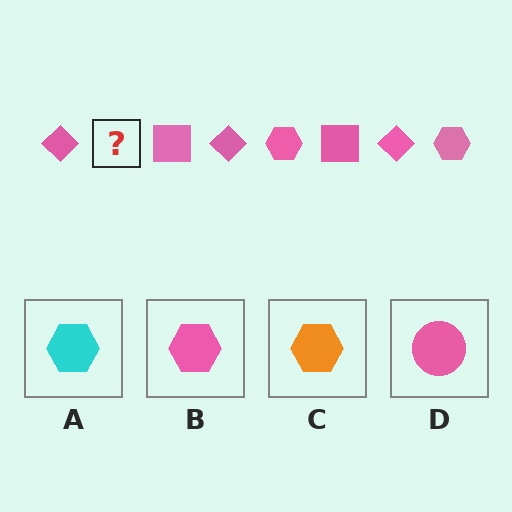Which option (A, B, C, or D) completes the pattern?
B.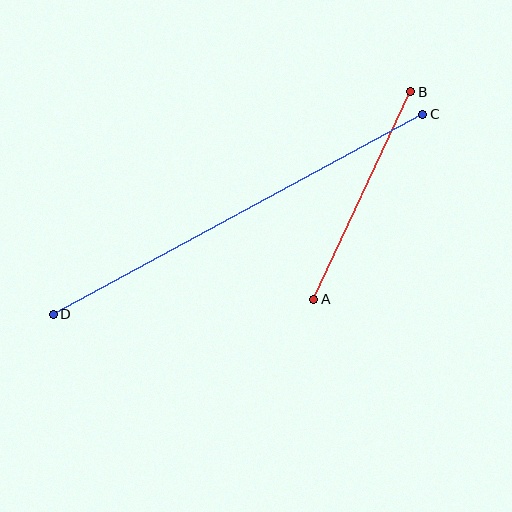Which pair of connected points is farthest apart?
Points C and D are farthest apart.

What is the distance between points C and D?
The distance is approximately 420 pixels.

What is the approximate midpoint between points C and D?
The midpoint is at approximately (238, 214) pixels.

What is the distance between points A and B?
The distance is approximately 229 pixels.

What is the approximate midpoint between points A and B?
The midpoint is at approximately (362, 195) pixels.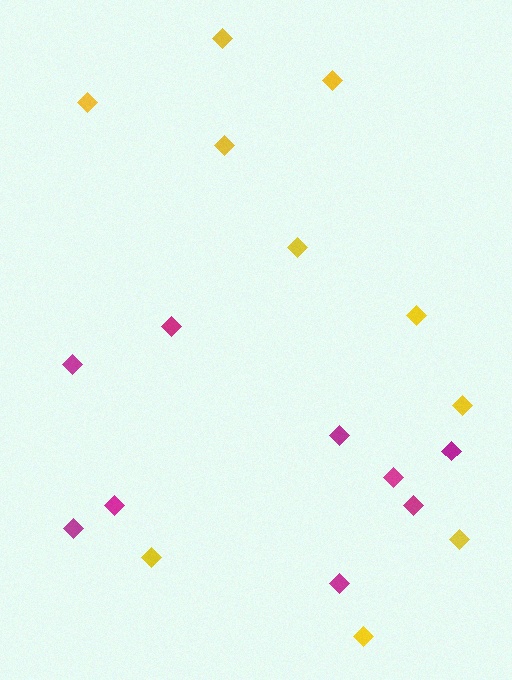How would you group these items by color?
There are 2 groups: one group of magenta diamonds (9) and one group of yellow diamonds (10).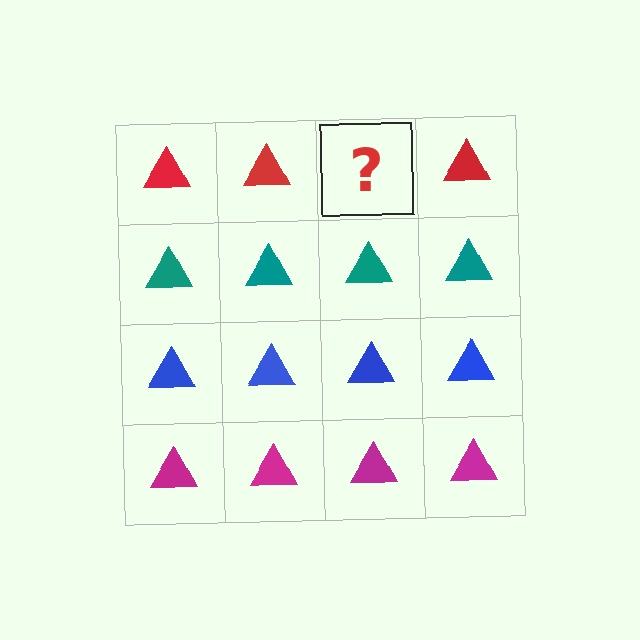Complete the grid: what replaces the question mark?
The question mark should be replaced with a red triangle.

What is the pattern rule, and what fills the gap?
The rule is that each row has a consistent color. The gap should be filled with a red triangle.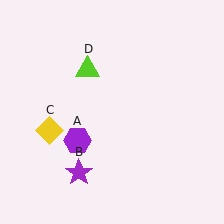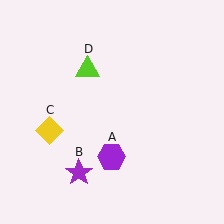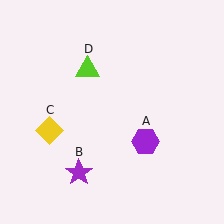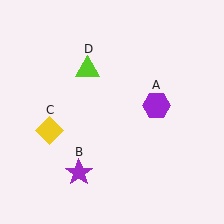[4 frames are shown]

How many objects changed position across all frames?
1 object changed position: purple hexagon (object A).